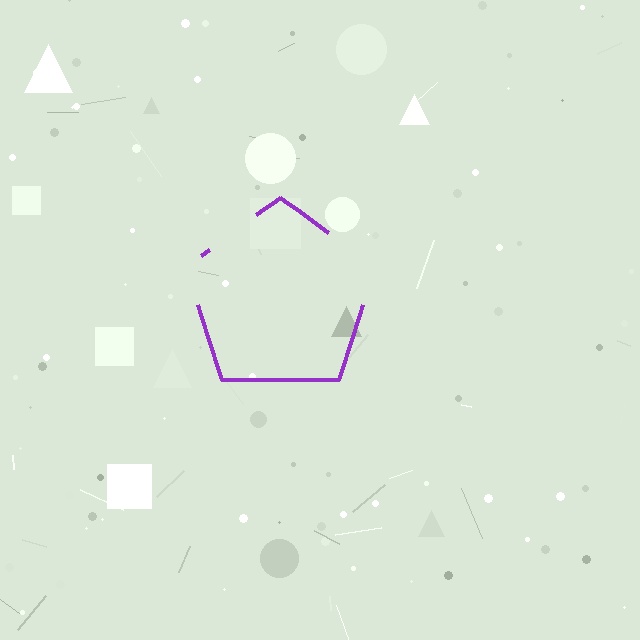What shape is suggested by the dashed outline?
The dashed outline suggests a pentagon.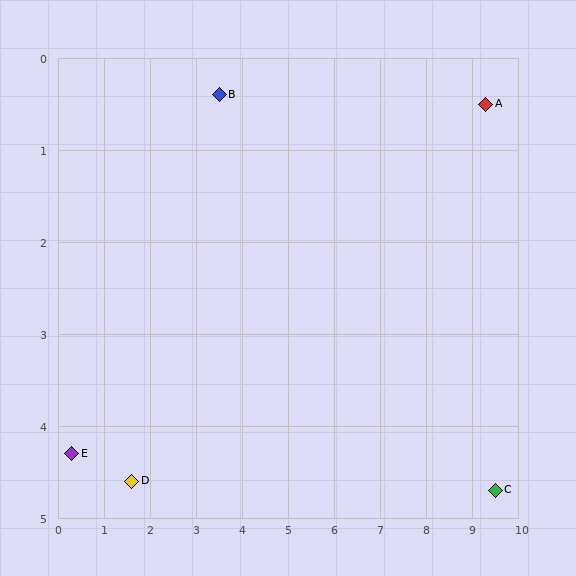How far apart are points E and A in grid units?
Points E and A are about 9.8 grid units apart.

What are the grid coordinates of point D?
Point D is at approximately (1.6, 4.6).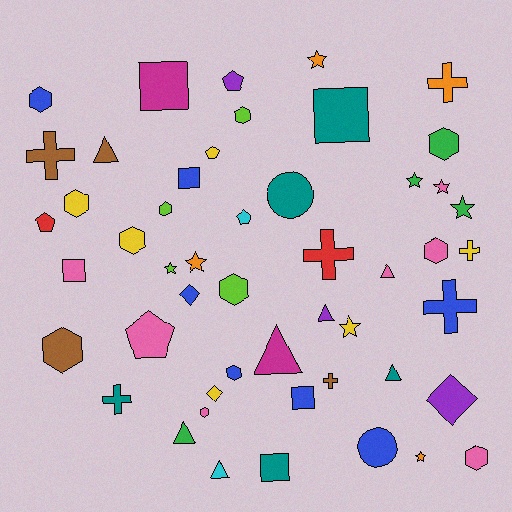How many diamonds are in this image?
There are 3 diamonds.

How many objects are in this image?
There are 50 objects.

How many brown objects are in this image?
There are 4 brown objects.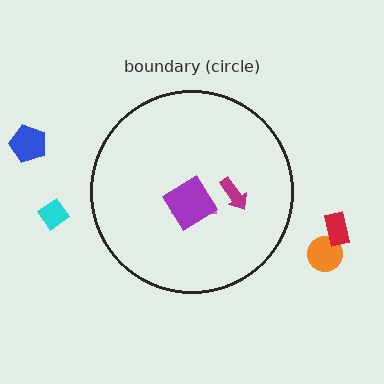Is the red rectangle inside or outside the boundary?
Outside.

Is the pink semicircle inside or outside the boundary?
Inside.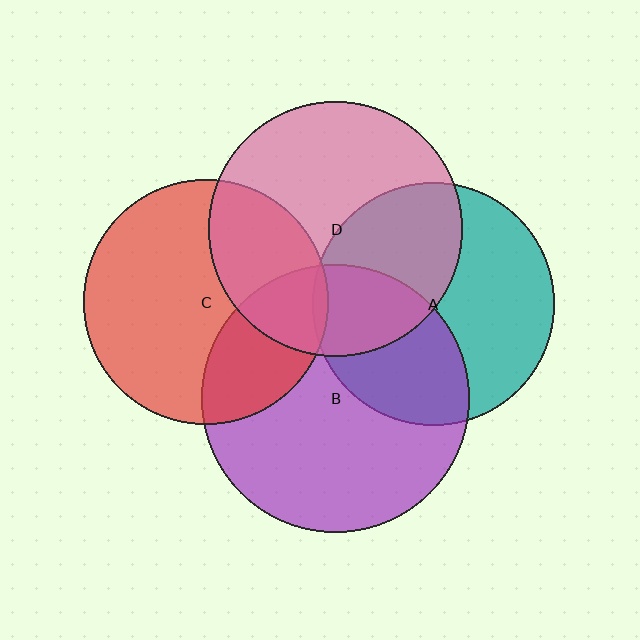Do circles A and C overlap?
Yes.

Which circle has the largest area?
Circle B (purple).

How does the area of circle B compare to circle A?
Approximately 1.2 times.